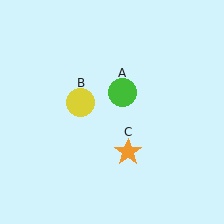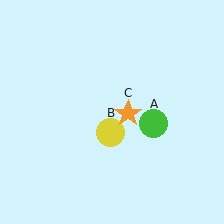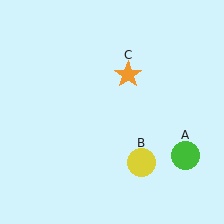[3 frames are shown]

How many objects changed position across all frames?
3 objects changed position: green circle (object A), yellow circle (object B), orange star (object C).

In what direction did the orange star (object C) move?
The orange star (object C) moved up.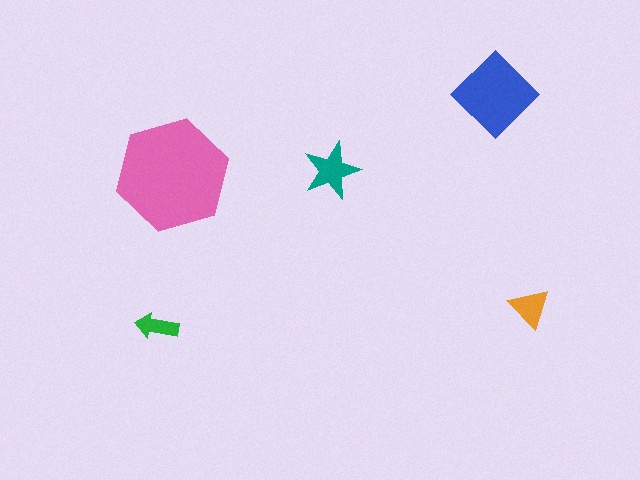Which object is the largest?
The pink hexagon.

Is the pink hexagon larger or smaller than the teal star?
Larger.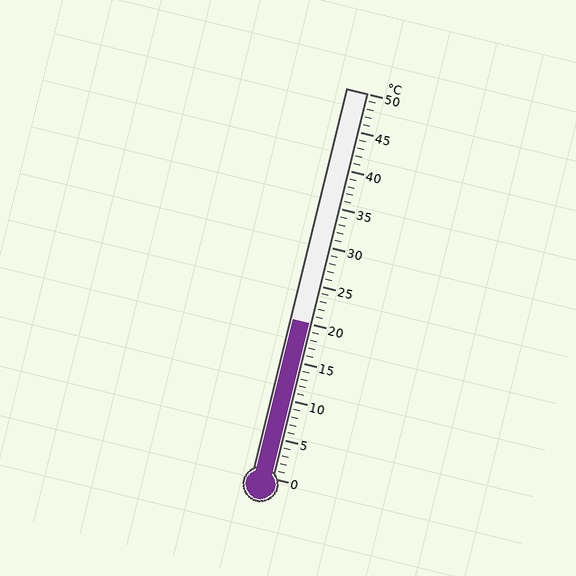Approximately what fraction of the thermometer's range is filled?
The thermometer is filled to approximately 40% of its range.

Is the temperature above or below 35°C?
The temperature is below 35°C.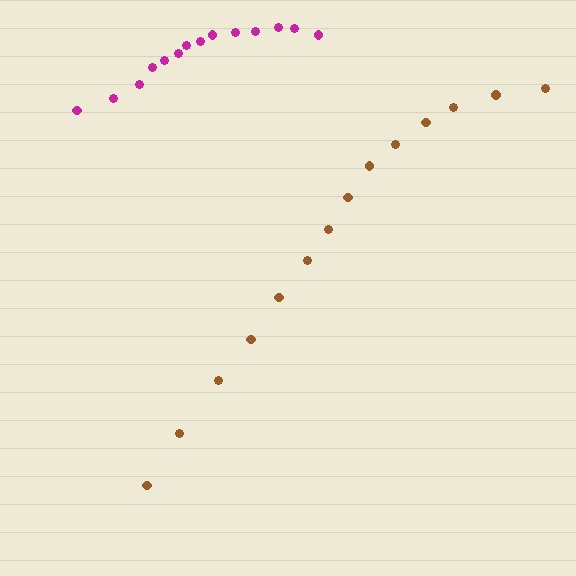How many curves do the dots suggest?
There are 2 distinct paths.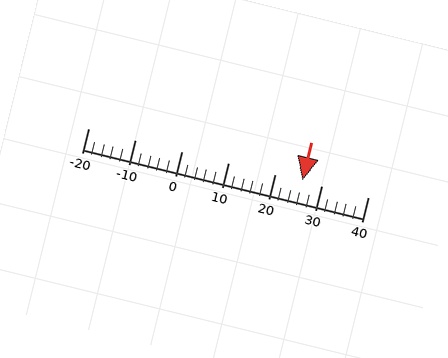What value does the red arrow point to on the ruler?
The red arrow points to approximately 26.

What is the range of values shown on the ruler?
The ruler shows values from -20 to 40.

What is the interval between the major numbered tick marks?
The major tick marks are spaced 10 units apart.